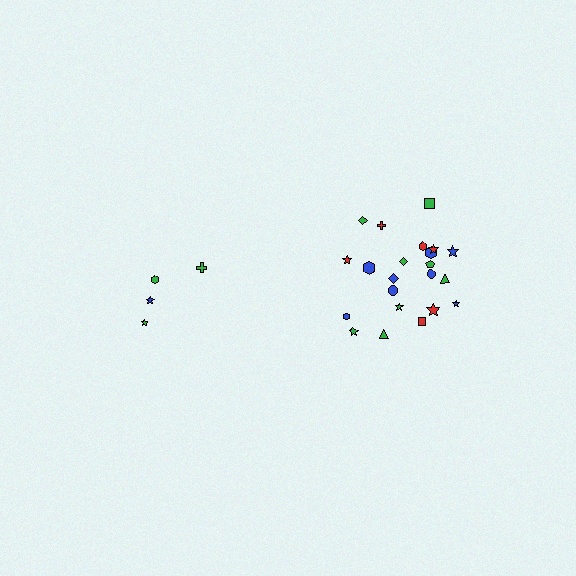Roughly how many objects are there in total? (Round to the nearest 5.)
Roughly 25 objects in total.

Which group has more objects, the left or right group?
The right group.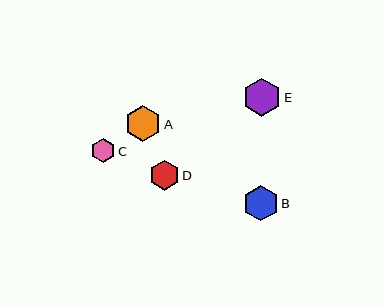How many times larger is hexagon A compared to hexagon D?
Hexagon A is approximately 1.2 times the size of hexagon D.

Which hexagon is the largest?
Hexagon E is the largest with a size of approximately 38 pixels.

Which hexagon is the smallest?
Hexagon C is the smallest with a size of approximately 24 pixels.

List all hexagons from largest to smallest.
From largest to smallest: E, A, B, D, C.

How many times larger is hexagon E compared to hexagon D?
Hexagon E is approximately 1.3 times the size of hexagon D.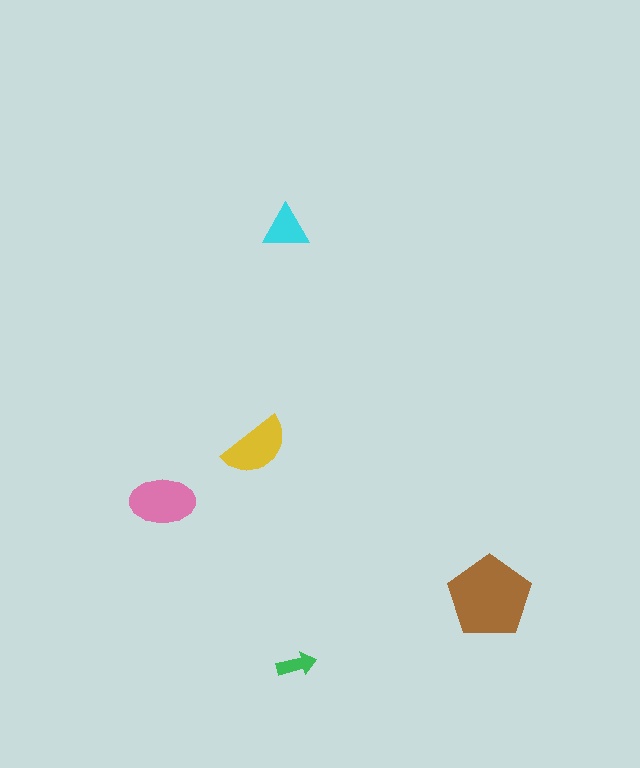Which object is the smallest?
The green arrow.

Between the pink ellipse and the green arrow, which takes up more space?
The pink ellipse.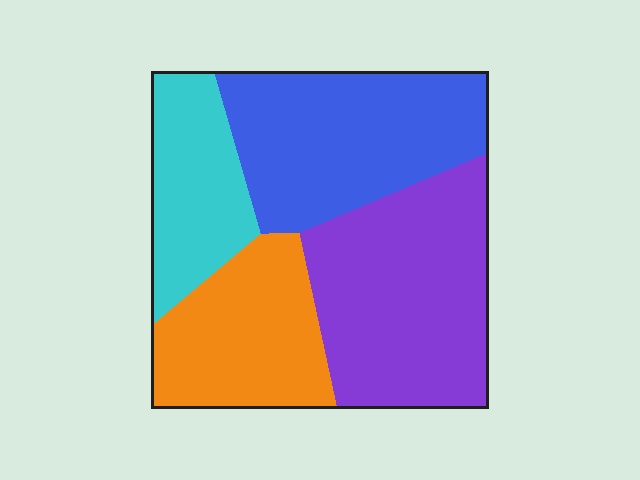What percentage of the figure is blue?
Blue covers 29% of the figure.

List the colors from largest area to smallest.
From largest to smallest: purple, blue, orange, cyan.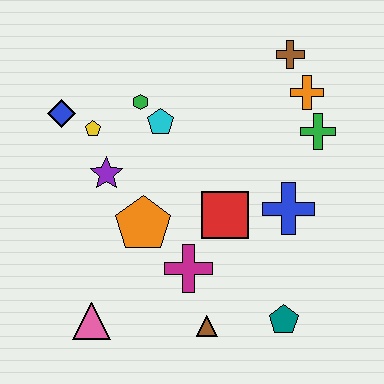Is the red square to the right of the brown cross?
No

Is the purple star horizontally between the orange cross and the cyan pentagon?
No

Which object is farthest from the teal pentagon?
The blue diamond is farthest from the teal pentagon.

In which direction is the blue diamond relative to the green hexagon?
The blue diamond is to the left of the green hexagon.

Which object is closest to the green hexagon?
The cyan pentagon is closest to the green hexagon.